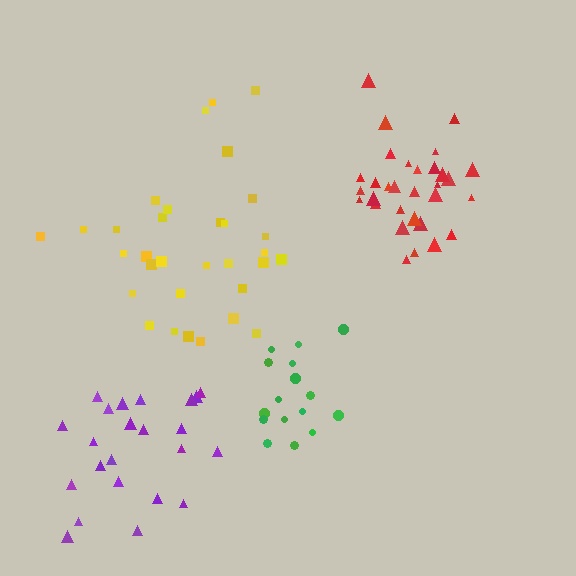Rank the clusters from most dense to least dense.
red, green, purple, yellow.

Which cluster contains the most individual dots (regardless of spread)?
Red (33).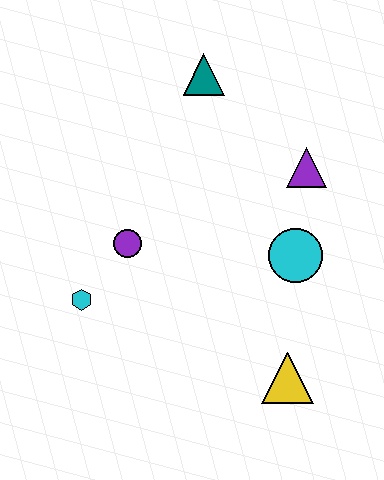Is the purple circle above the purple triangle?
No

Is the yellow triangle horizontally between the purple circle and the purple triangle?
Yes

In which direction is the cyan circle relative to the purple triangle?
The cyan circle is below the purple triangle.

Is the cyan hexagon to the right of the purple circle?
No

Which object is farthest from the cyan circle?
The cyan hexagon is farthest from the cyan circle.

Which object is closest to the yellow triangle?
The cyan circle is closest to the yellow triangle.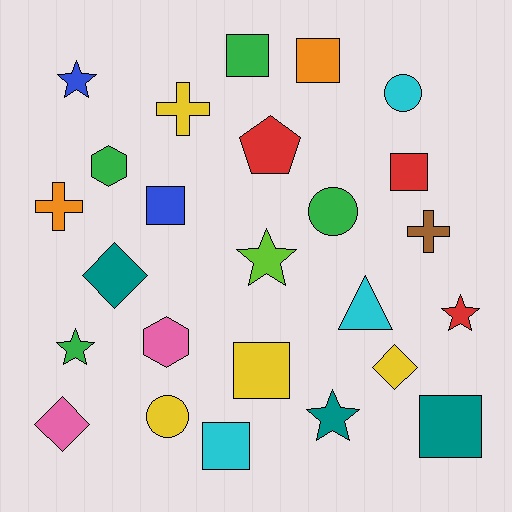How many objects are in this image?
There are 25 objects.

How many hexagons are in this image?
There are 2 hexagons.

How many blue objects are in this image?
There are 2 blue objects.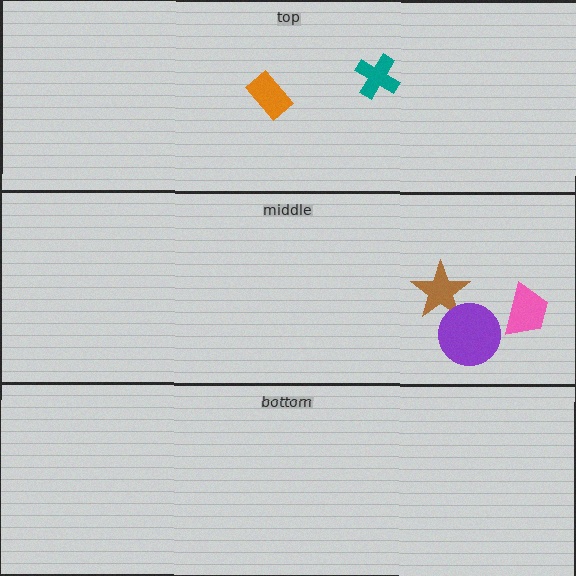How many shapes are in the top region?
2.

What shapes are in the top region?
The orange rectangle, the teal cross.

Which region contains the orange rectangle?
The top region.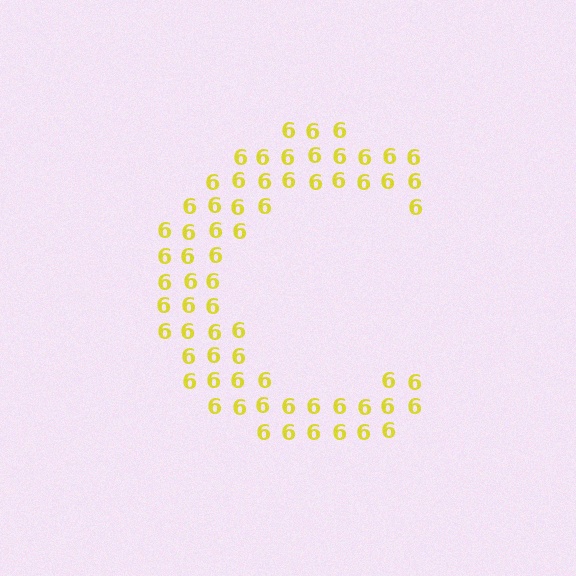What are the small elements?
The small elements are digit 6's.